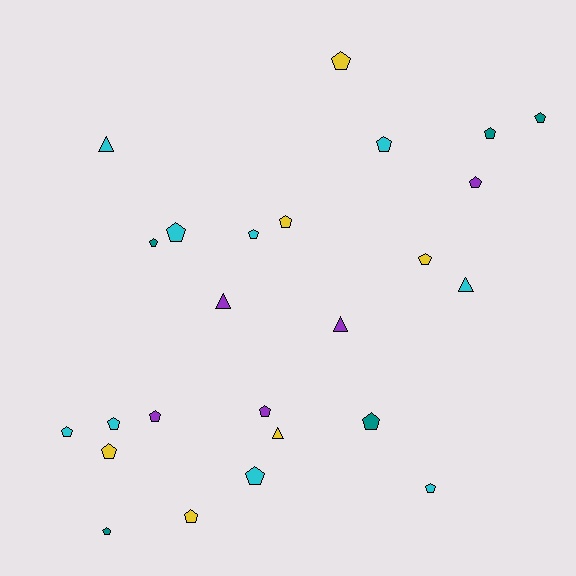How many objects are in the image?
There are 25 objects.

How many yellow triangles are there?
There is 1 yellow triangle.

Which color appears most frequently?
Cyan, with 9 objects.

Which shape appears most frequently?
Pentagon, with 20 objects.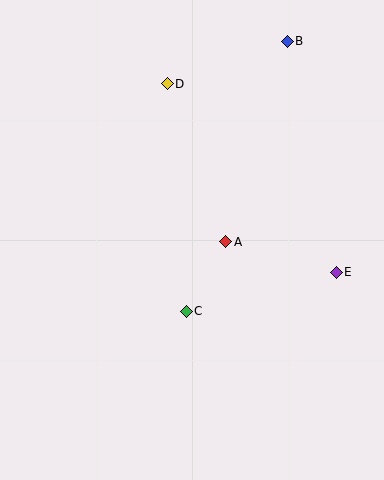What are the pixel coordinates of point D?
Point D is at (167, 84).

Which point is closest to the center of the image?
Point A at (226, 242) is closest to the center.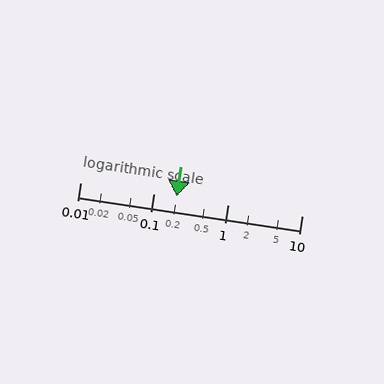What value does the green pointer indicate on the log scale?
The pointer indicates approximately 0.2.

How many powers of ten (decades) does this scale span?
The scale spans 3 decades, from 0.01 to 10.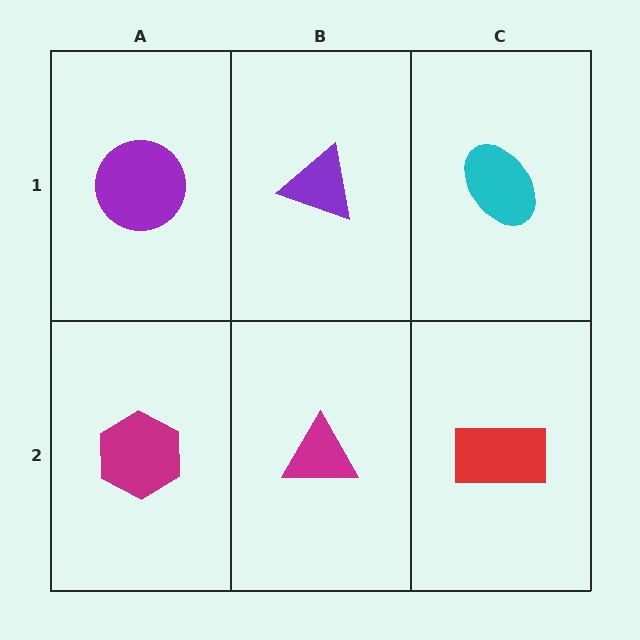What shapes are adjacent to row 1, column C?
A red rectangle (row 2, column C), a purple triangle (row 1, column B).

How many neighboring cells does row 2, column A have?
2.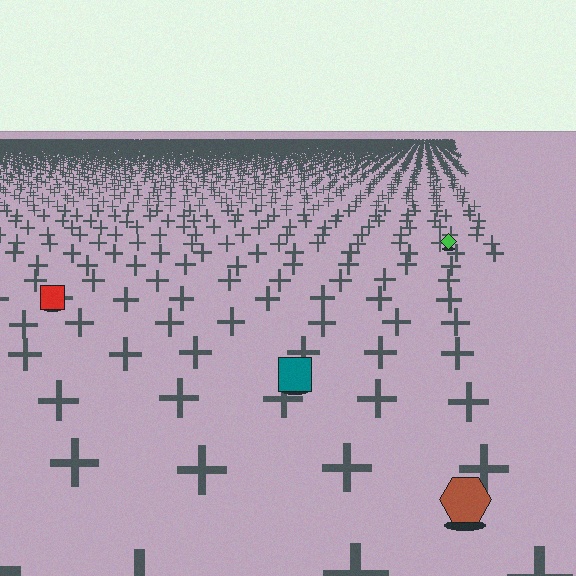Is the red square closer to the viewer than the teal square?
No. The teal square is closer — you can tell from the texture gradient: the ground texture is coarser near it.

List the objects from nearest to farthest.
From nearest to farthest: the brown hexagon, the teal square, the red square, the green diamond.